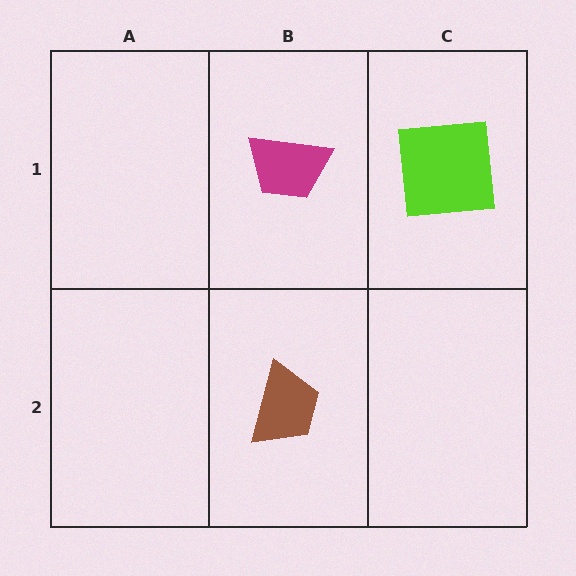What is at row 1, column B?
A magenta trapezoid.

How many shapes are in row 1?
2 shapes.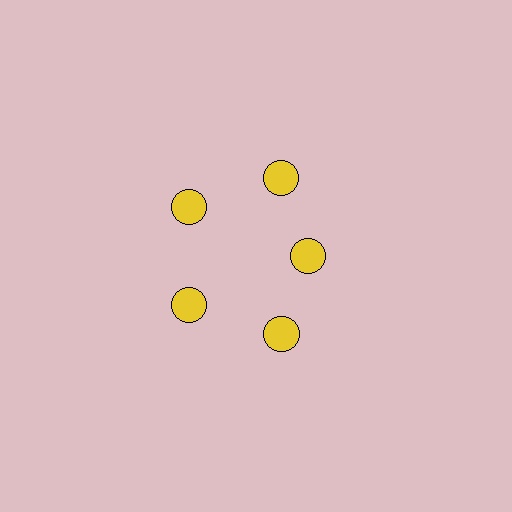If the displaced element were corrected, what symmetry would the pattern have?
It would have 5-fold rotational symmetry — the pattern would map onto itself every 72 degrees.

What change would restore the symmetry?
The symmetry would be restored by moving it outward, back onto the ring so that all 5 circles sit at equal angles and equal distance from the center.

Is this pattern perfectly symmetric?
No. The 5 yellow circles are arranged in a ring, but one element near the 3 o'clock position is pulled inward toward the center, breaking the 5-fold rotational symmetry.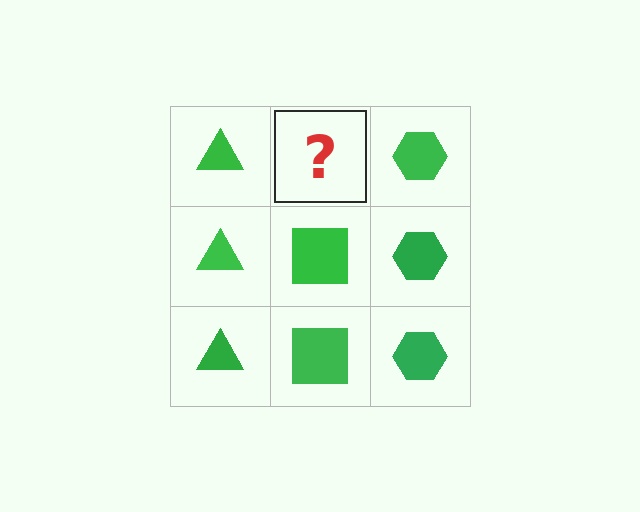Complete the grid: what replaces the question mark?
The question mark should be replaced with a green square.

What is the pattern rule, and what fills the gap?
The rule is that each column has a consistent shape. The gap should be filled with a green square.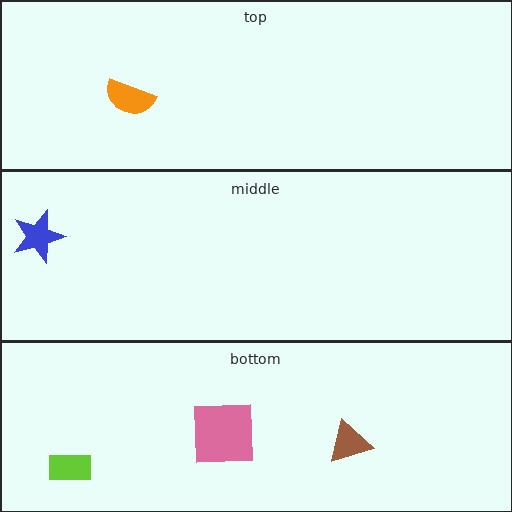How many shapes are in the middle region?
1.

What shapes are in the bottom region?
The lime rectangle, the brown triangle, the pink square.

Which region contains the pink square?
The bottom region.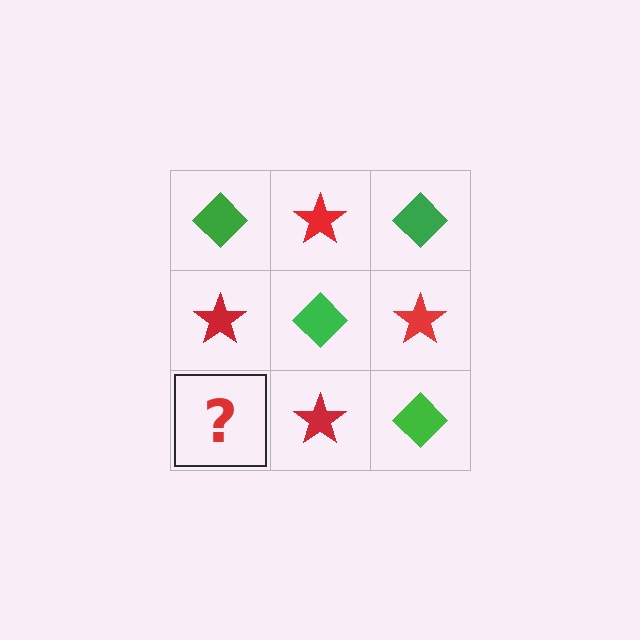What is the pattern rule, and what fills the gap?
The rule is that it alternates green diamond and red star in a checkerboard pattern. The gap should be filled with a green diamond.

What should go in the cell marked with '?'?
The missing cell should contain a green diamond.